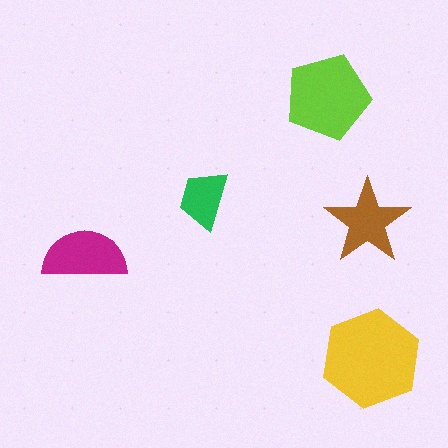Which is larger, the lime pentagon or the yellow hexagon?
The yellow hexagon.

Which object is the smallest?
The green trapezoid.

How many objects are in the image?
There are 5 objects in the image.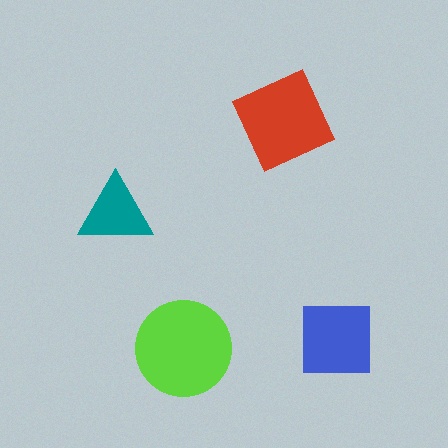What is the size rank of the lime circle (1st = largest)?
1st.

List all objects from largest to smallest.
The lime circle, the red diamond, the blue square, the teal triangle.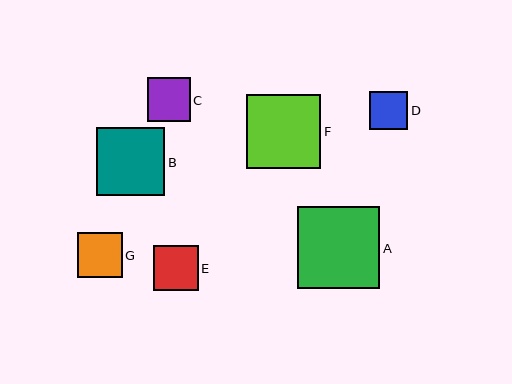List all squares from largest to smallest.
From largest to smallest: A, F, B, G, E, C, D.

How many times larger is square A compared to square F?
Square A is approximately 1.1 times the size of square F.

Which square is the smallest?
Square D is the smallest with a size of approximately 38 pixels.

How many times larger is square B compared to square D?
Square B is approximately 1.8 times the size of square D.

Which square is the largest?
Square A is the largest with a size of approximately 82 pixels.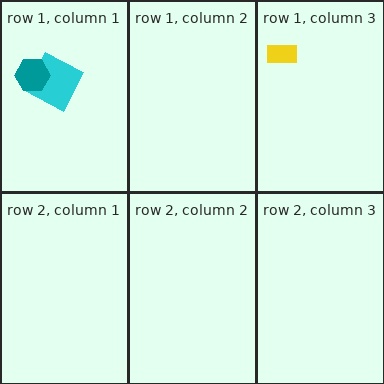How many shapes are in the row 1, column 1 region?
2.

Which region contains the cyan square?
The row 1, column 1 region.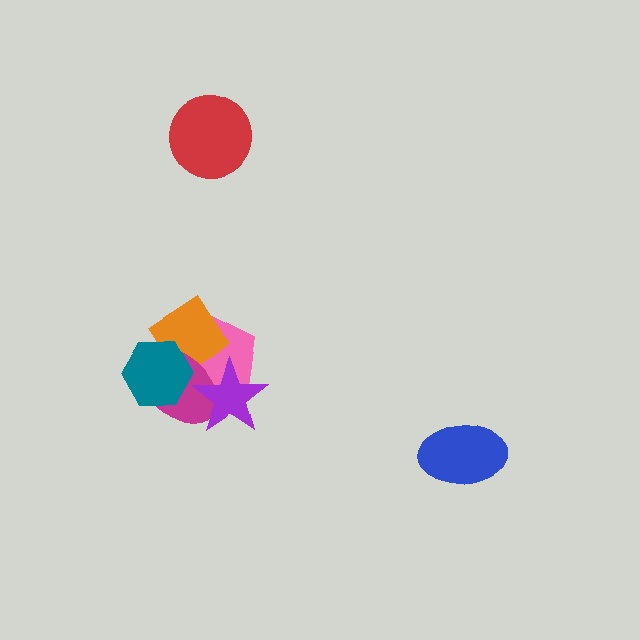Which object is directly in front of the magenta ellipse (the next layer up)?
The purple star is directly in front of the magenta ellipse.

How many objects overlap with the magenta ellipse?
4 objects overlap with the magenta ellipse.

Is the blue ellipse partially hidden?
No, no other shape covers it.